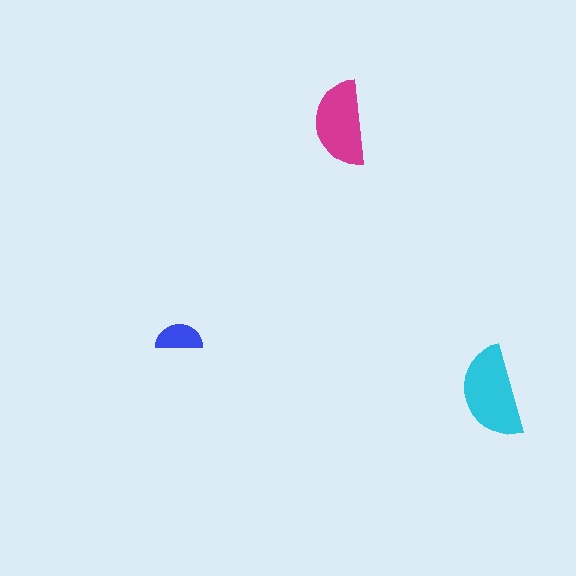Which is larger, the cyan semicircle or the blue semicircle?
The cyan one.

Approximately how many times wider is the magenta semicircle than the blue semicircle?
About 2 times wider.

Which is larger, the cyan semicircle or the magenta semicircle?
The cyan one.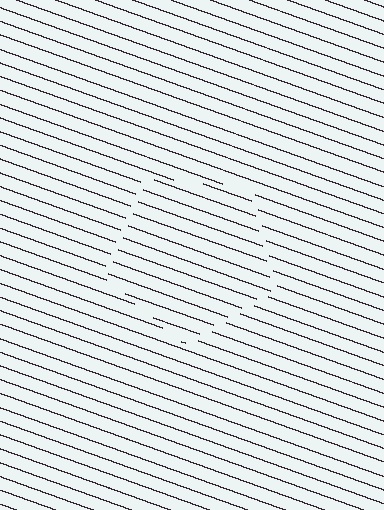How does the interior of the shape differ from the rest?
The interior of the shape contains the same grating, shifted by half a period — the contour is defined by the phase discontinuity where line-ends from the inner and outer gratings abut.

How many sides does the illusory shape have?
5 sides — the line-ends trace a pentagon.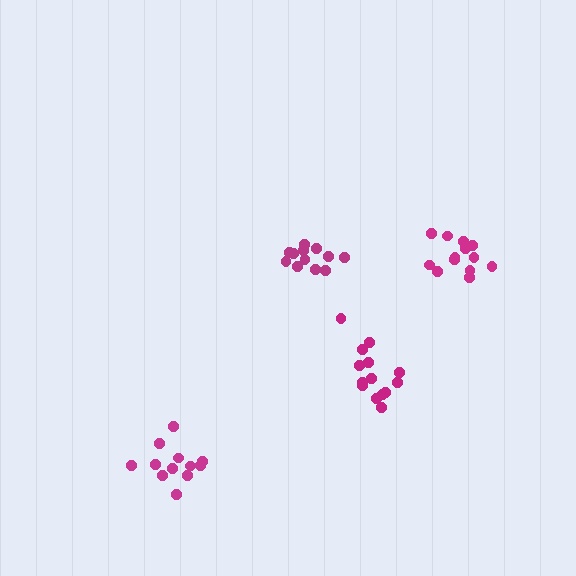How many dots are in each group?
Group 1: 12 dots, Group 2: 12 dots, Group 3: 14 dots, Group 4: 13 dots (51 total).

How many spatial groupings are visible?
There are 4 spatial groupings.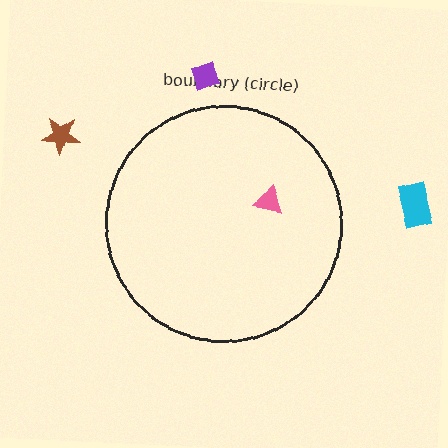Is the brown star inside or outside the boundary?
Outside.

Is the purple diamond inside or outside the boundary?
Outside.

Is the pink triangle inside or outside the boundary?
Inside.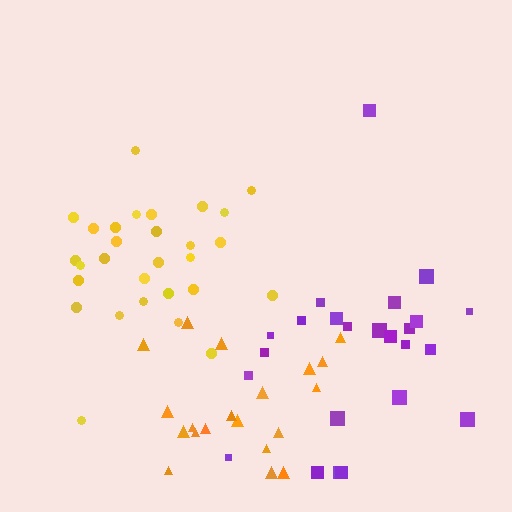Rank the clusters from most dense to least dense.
yellow, orange, purple.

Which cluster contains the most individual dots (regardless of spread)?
Yellow (29).